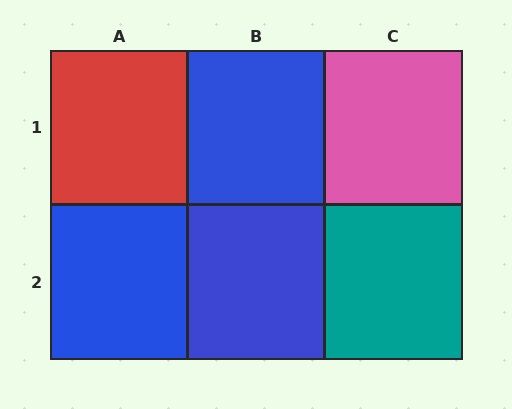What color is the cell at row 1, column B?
Blue.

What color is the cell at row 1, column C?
Pink.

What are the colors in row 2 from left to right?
Blue, blue, teal.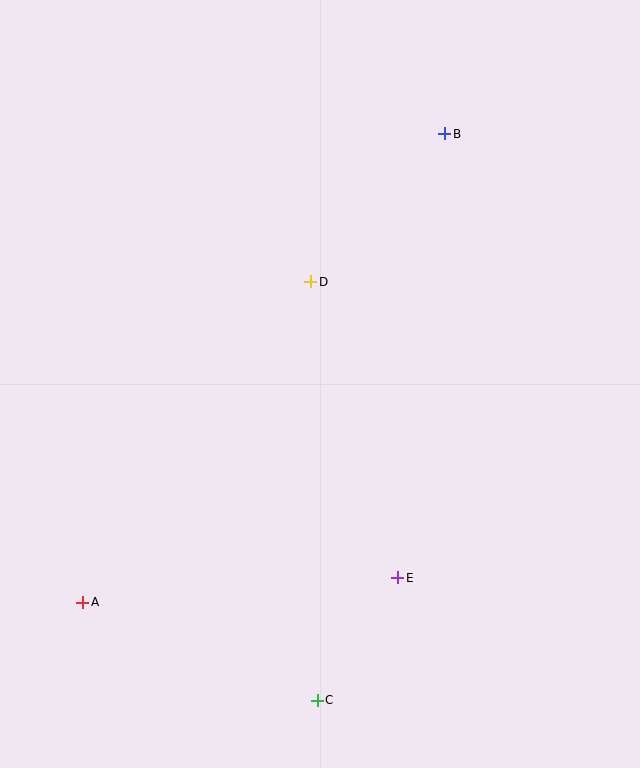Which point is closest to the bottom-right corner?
Point E is closest to the bottom-right corner.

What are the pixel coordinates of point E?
Point E is at (398, 578).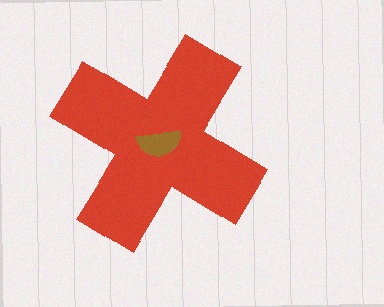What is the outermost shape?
The red cross.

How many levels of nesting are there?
2.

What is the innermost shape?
The brown semicircle.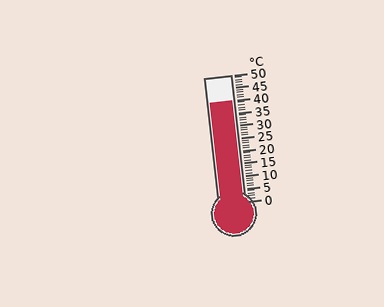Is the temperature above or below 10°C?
The temperature is above 10°C.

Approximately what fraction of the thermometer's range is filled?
The thermometer is filled to approximately 80% of its range.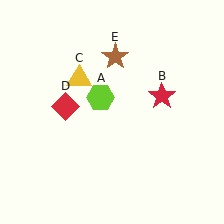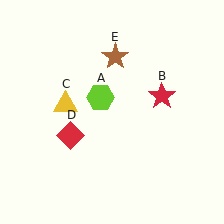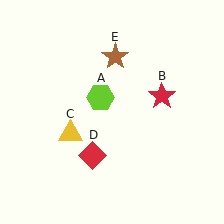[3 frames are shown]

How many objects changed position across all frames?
2 objects changed position: yellow triangle (object C), red diamond (object D).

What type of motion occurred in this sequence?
The yellow triangle (object C), red diamond (object D) rotated counterclockwise around the center of the scene.